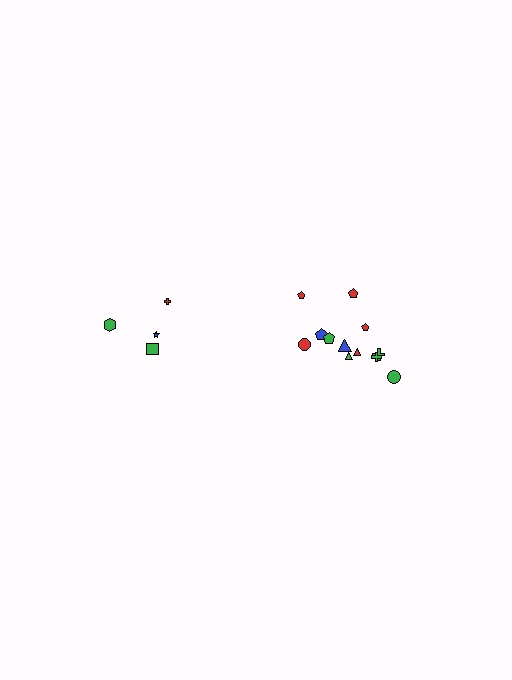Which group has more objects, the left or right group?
The right group.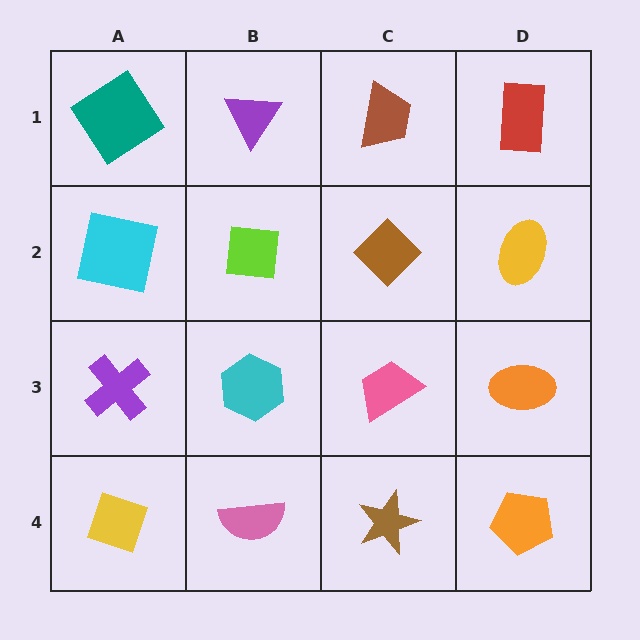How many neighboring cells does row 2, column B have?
4.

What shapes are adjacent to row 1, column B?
A lime square (row 2, column B), a teal diamond (row 1, column A), a brown trapezoid (row 1, column C).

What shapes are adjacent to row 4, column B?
A cyan hexagon (row 3, column B), a yellow diamond (row 4, column A), a brown star (row 4, column C).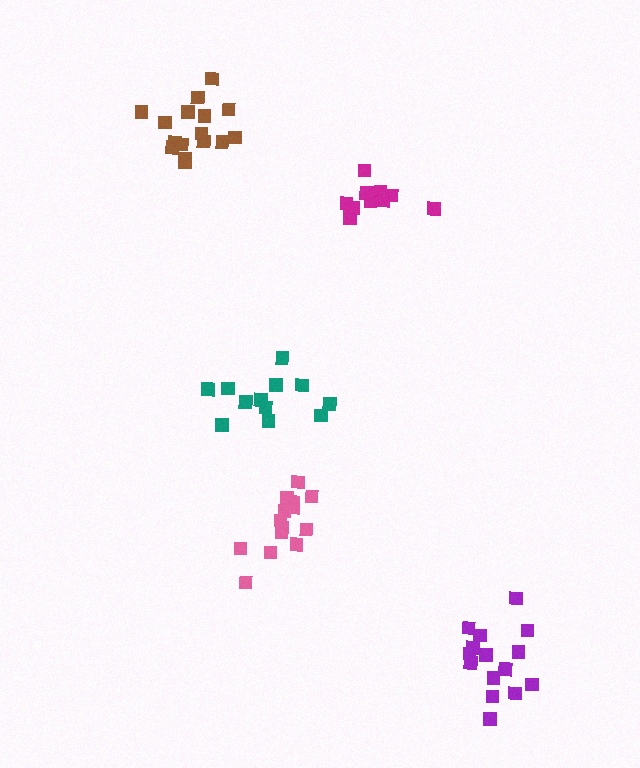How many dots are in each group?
Group 1: 16 dots, Group 2: 16 dots, Group 3: 12 dots, Group 4: 10 dots, Group 5: 15 dots (69 total).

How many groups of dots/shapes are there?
There are 5 groups.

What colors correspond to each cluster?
The clusters are colored: brown, pink, teal, magenta, purple.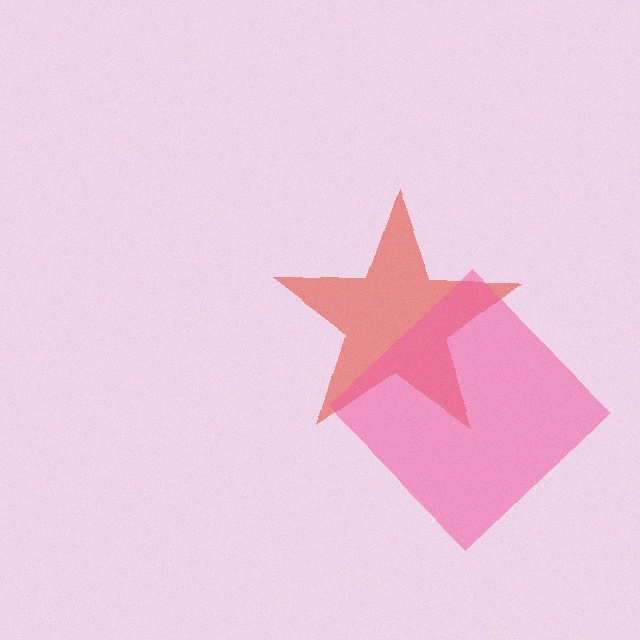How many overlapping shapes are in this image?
There are 2 overlapping shapes in the image.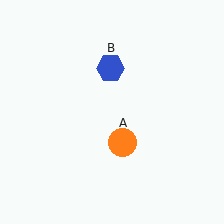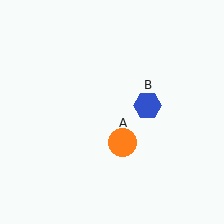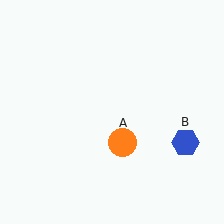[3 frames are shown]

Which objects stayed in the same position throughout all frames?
Orange circle (object A) remained stationary.